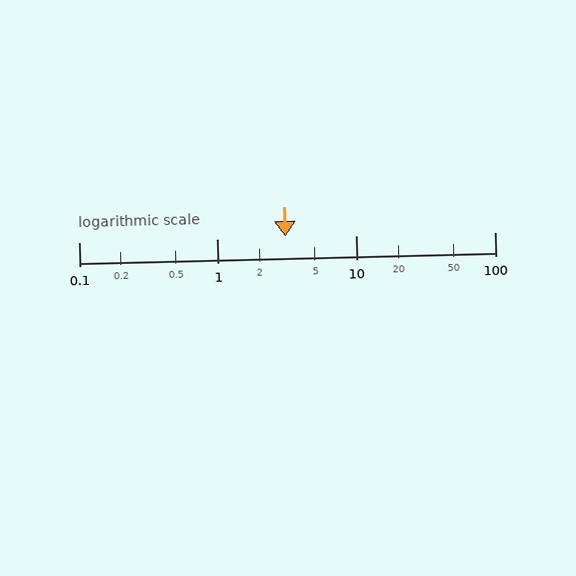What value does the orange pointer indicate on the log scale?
The pointer indicates approximately 3.1.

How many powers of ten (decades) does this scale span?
The scale spans 3 decades, from 0.1 to 100.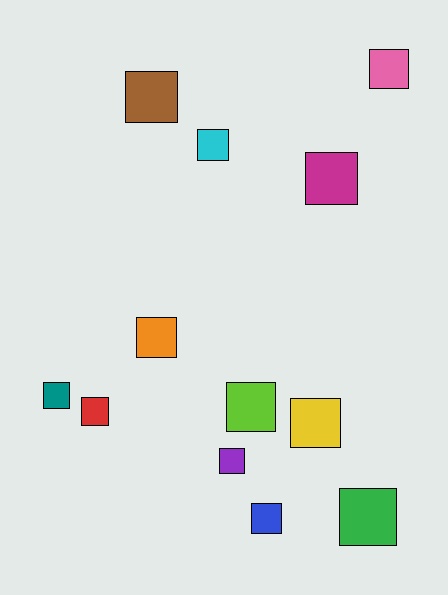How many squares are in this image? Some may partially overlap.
There are 12 squares.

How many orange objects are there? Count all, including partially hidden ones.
There is 1 orange object.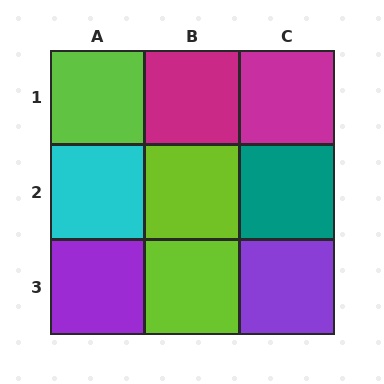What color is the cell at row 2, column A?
Cyan.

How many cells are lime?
3 cells are lime.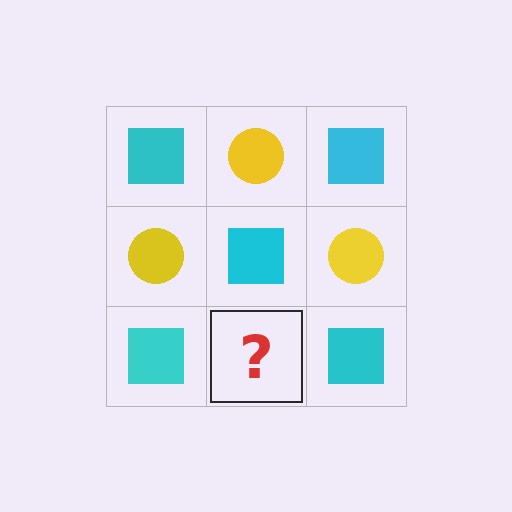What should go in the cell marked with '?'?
The missing cell should contain a yellow circle.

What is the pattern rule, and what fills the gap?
The rule is that it alternates cyan square and yellow circle in a checkerboard pattern. The gap should be filled with a yellow circle.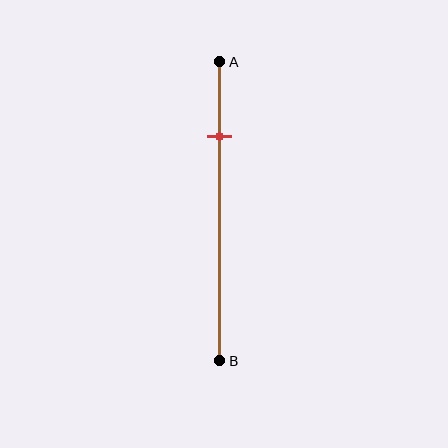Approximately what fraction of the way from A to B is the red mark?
The red mark is approximately 25% of the way from A to B.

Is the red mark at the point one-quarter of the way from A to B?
Yes, the mark is approximately at the one-quarter point.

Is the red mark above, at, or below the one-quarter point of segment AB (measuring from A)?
The red mark is approximately at the one-quarter point of segment AB.